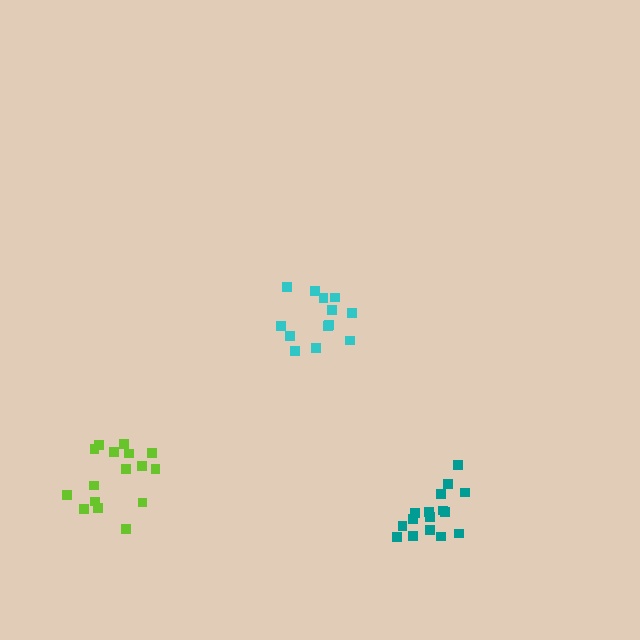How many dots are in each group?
Group 1: 16 dots, Group 2: 13 dots, Group 3: 16 dots (45 total).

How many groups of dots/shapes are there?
There are 3 groups.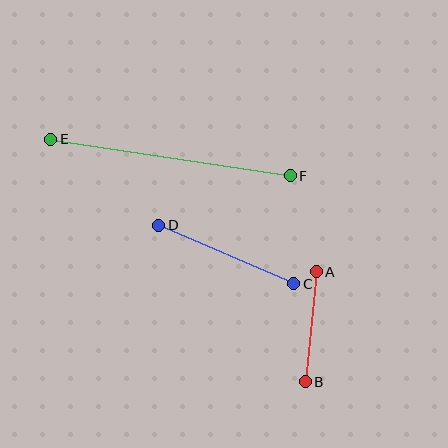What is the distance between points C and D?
The distance is approximately 147 pixels.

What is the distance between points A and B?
The distance is approximately 110 pixels.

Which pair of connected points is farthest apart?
Points E and F are farthest apart.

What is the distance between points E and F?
The distance is approximately 243 pixels.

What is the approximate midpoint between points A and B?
The midpoint is at approximately (311, 327) pixels.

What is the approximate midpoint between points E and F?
The midpoint is at approximately (171, 157) pixels.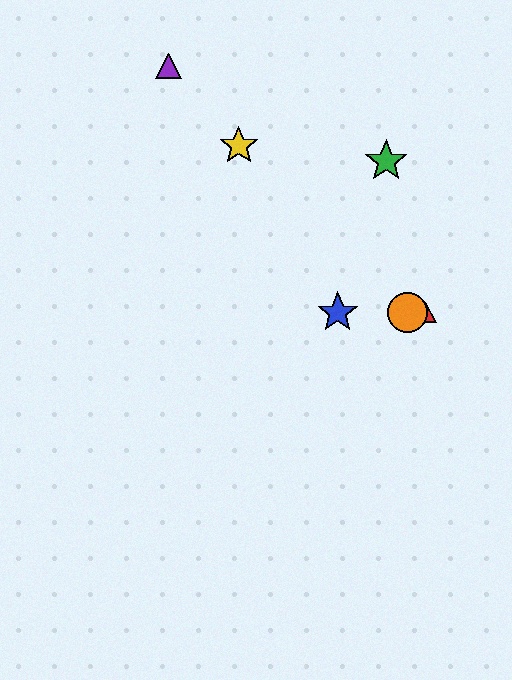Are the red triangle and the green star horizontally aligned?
No, the red triangle is at y≈313 and the green star is at y≈161.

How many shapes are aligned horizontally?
3 shapes (the red triangle, the blue star, the orange circle) are aligned horizontally.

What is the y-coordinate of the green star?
The green star is at y≈161.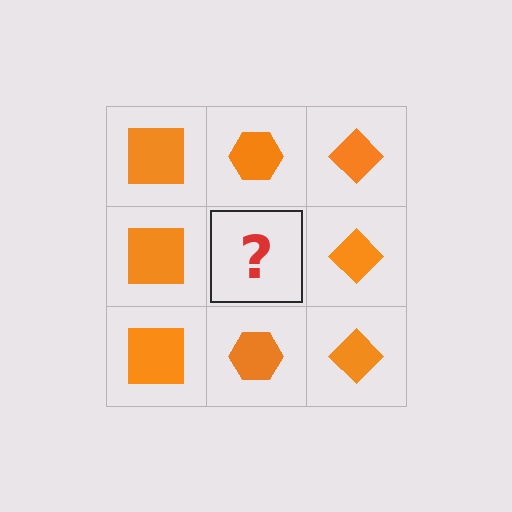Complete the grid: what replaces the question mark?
The question mark should be replaced with an orange hexagon.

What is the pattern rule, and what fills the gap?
The rule is that each column has a consistent shape. The gap should be filled with an orange hexagon.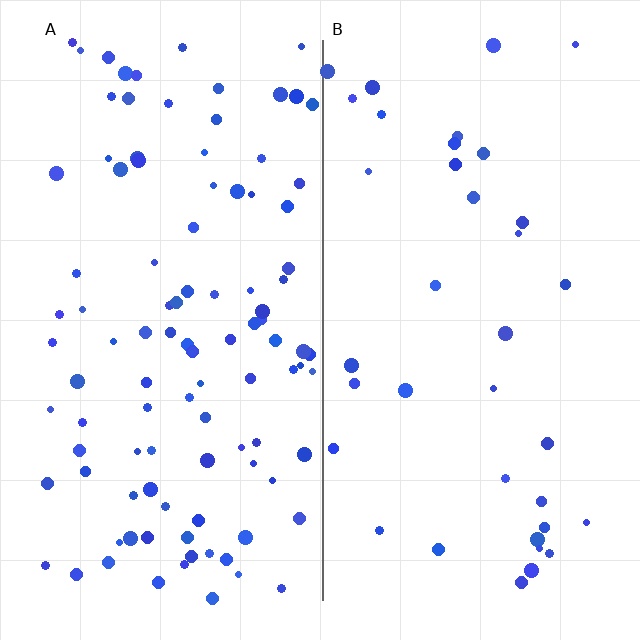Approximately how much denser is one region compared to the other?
Approximately 2.8× — region A over region B.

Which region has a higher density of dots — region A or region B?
A (the left).